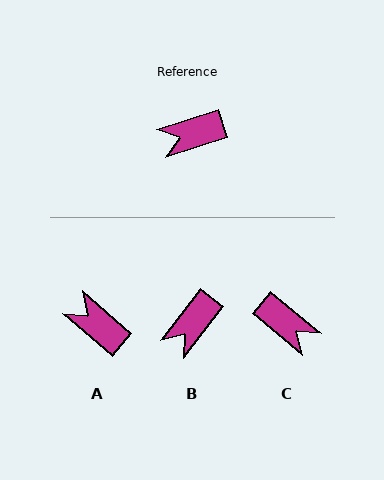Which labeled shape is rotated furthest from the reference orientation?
C, about 123 degrees away.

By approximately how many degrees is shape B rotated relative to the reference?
Approximately 36 degrees counter-clockwise.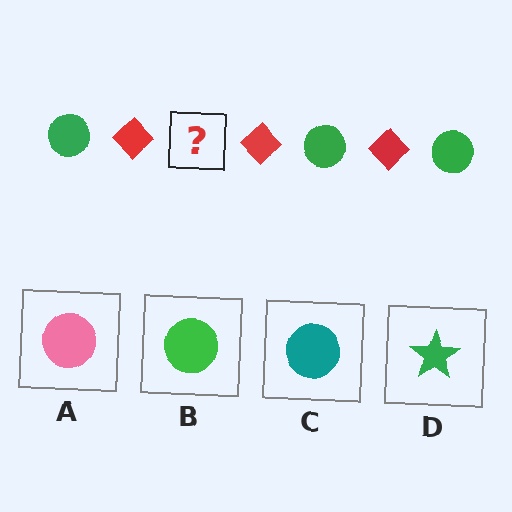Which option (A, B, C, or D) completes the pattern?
B.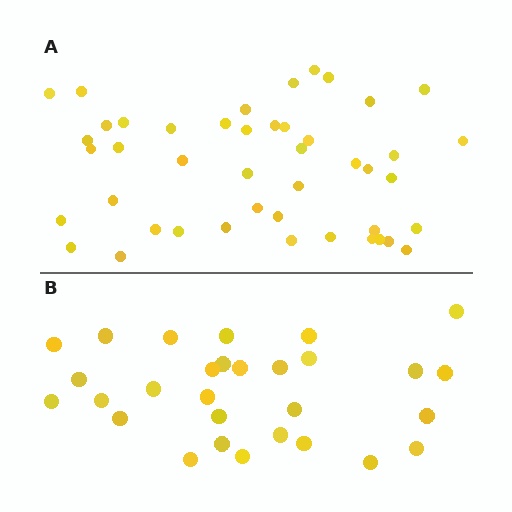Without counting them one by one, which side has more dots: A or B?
Region A (the top region) has more dots.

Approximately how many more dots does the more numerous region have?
Region A has approximately 15 more dots than region B.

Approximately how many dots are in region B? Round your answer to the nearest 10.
About 30 dots. (The exact count is 29, which rounds to 30.)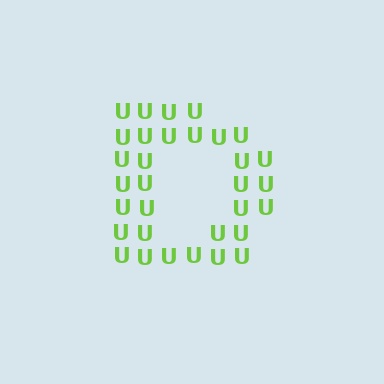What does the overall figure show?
The overall figure shows the letter D.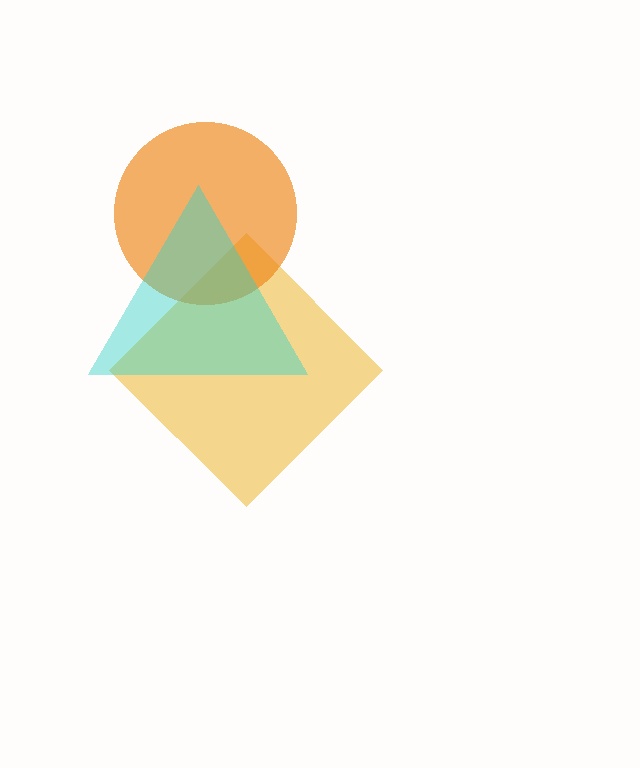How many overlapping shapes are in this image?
There are 3 overlapping shapes in the image.